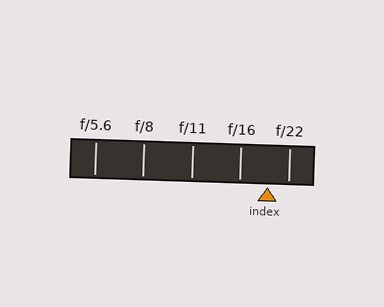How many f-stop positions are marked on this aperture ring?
There are 5 f-stop positions marked.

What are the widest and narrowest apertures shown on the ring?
The widest aperture shown is f/5.6 and the narrowest is f/22.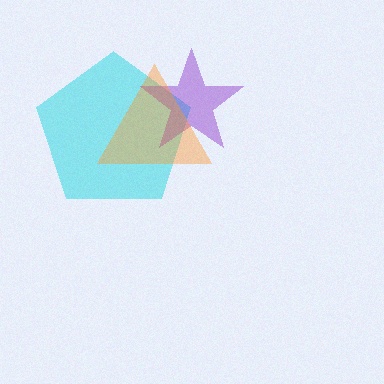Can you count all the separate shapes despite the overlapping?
Yes, there are 3 separate shapes.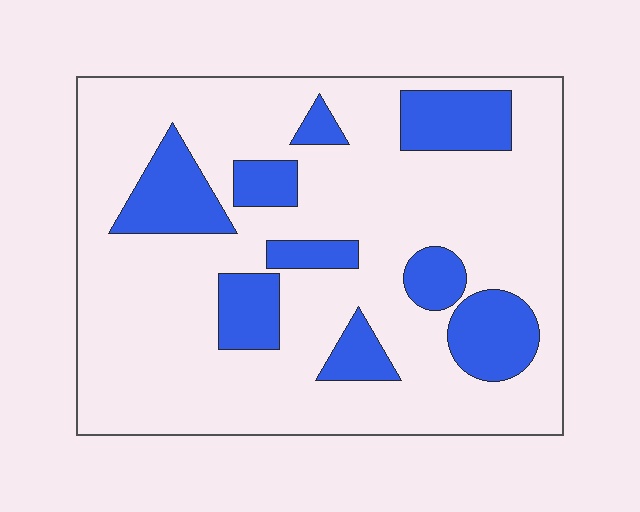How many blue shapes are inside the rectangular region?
9.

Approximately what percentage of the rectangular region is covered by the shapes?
Approximately 25%.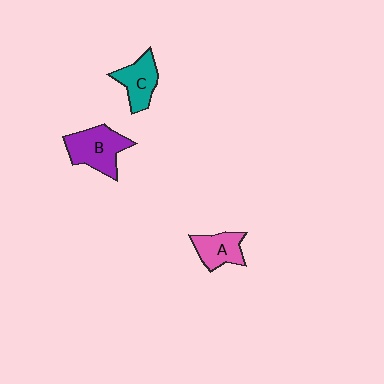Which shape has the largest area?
Shape B (purple).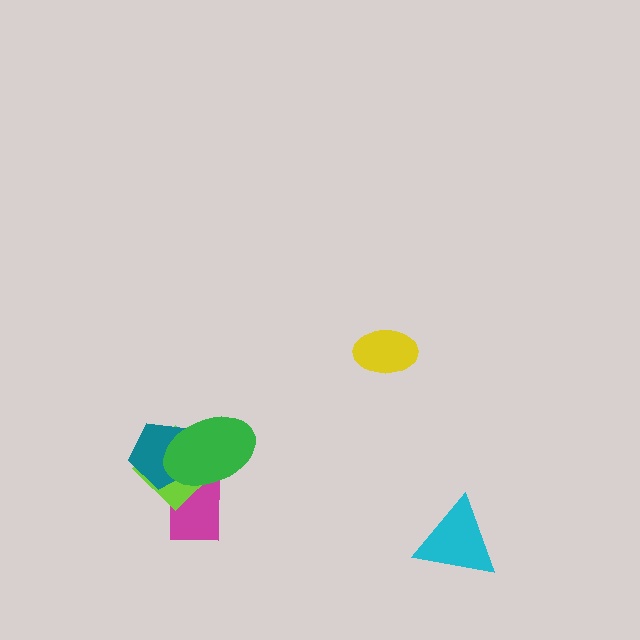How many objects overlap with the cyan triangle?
0 objects overlap with the cyan triangle.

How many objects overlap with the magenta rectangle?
3 objects overlap with the magenta rectangle.